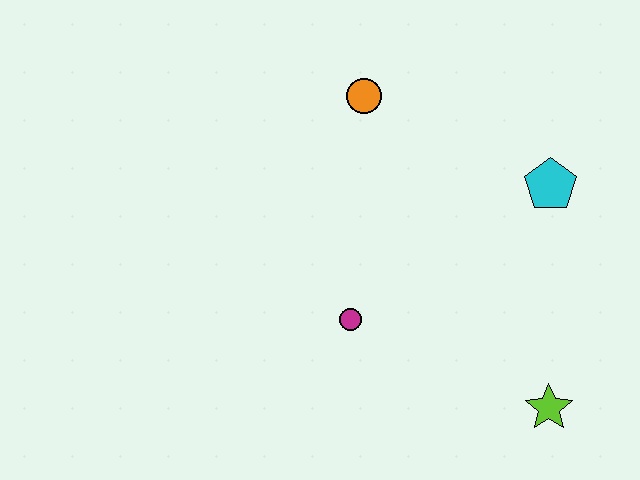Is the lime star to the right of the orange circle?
Yes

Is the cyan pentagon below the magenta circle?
No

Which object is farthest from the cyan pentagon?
The magenta circle is farthest from the cyan pentagon.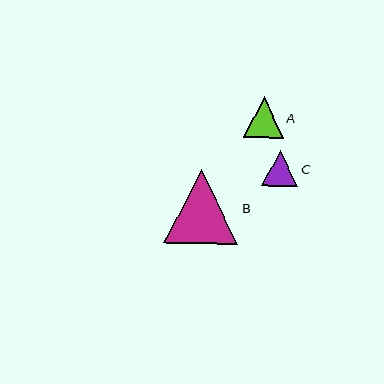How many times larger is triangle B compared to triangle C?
Triangle B is approximately 2.0 times the size of triangle C.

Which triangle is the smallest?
Triangle C is the smallest with a size of approximately 36 pixels.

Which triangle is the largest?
Triangle B is the largest with a size of approximately 74 pixels.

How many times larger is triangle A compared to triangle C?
Triangle A is approximately 1.1 times the size of triangle C.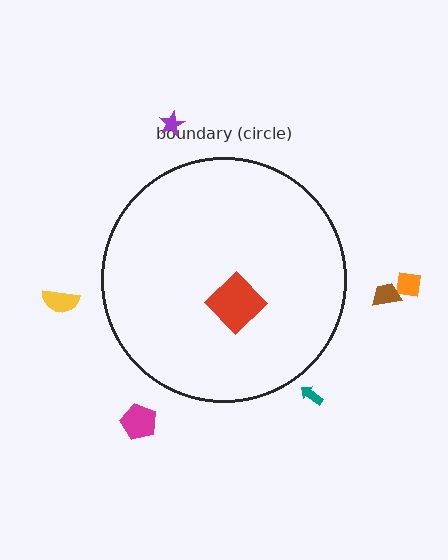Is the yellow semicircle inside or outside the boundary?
Outside.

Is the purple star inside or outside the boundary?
Outside.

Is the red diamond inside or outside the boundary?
Inside.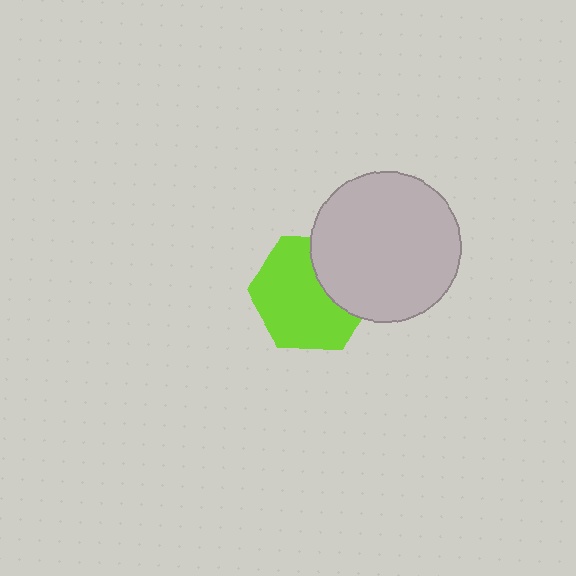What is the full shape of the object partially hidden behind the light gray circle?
The partially hidden object is a lime hexagon.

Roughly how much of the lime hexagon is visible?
Most of it is visible (roughly 69%).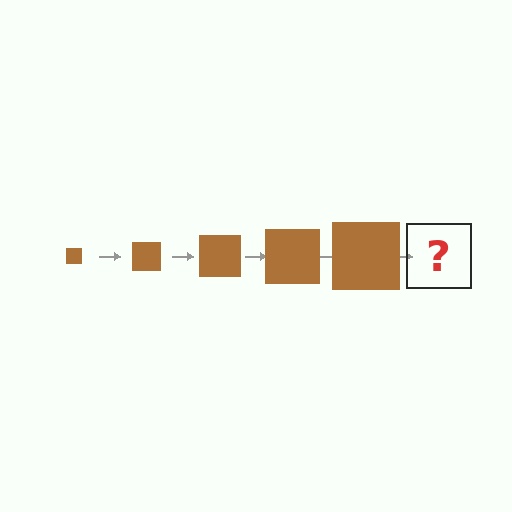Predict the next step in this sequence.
The next step is a brown square, larger than the previous one.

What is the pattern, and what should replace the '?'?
The pattern is that the square gets progressively larger each step. The '?' should be a brown square, larger than the previous one.